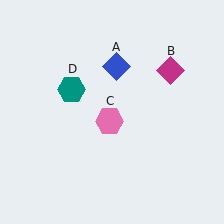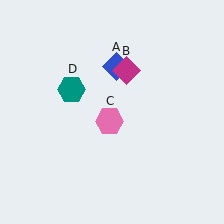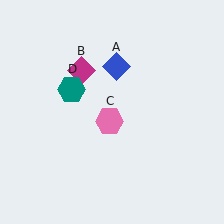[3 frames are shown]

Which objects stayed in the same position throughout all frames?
Blue diamond (object A) and pink hexagon (object C) and teal hexagon (object D) remained stationary.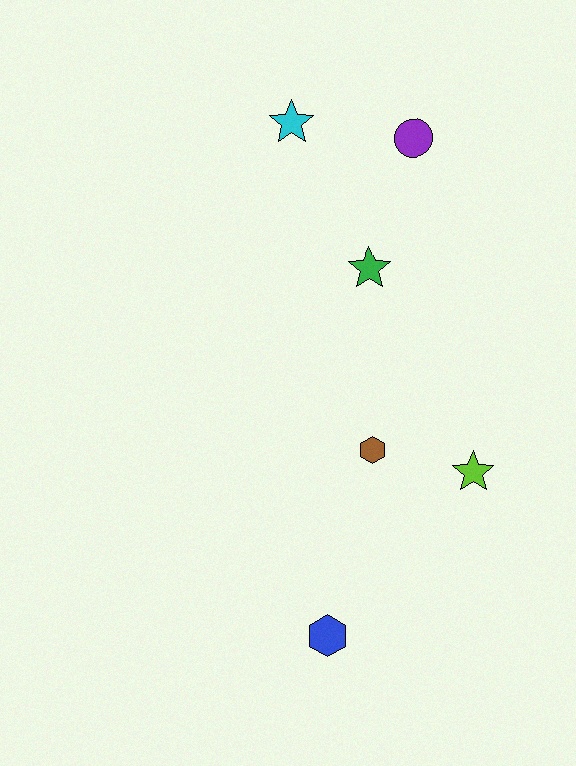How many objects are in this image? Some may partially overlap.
There are 6 objects.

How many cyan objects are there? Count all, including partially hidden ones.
There is 1 cyan object.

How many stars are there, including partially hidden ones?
There are 3 stars.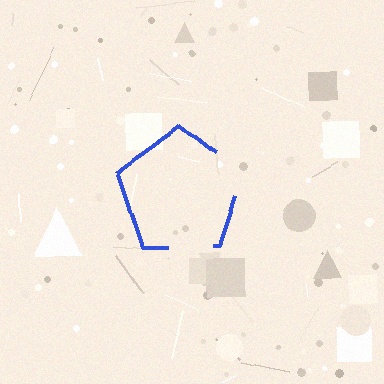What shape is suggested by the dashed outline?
The dashed outline suggests a pentagon.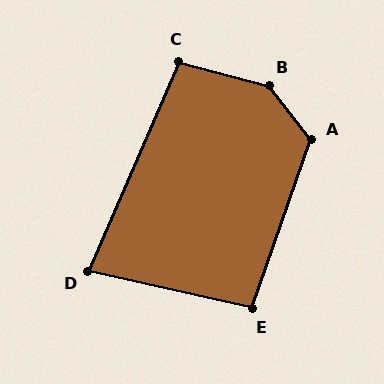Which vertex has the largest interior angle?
B, at approximately 144 degrees.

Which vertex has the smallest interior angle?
D, at approximately 79 degrees.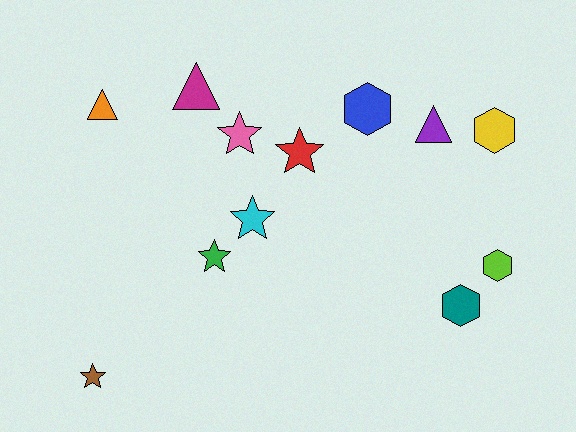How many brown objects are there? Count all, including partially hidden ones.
There is 1 brown object.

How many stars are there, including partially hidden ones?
There are 5 stars.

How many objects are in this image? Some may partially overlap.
There are 12 objects.